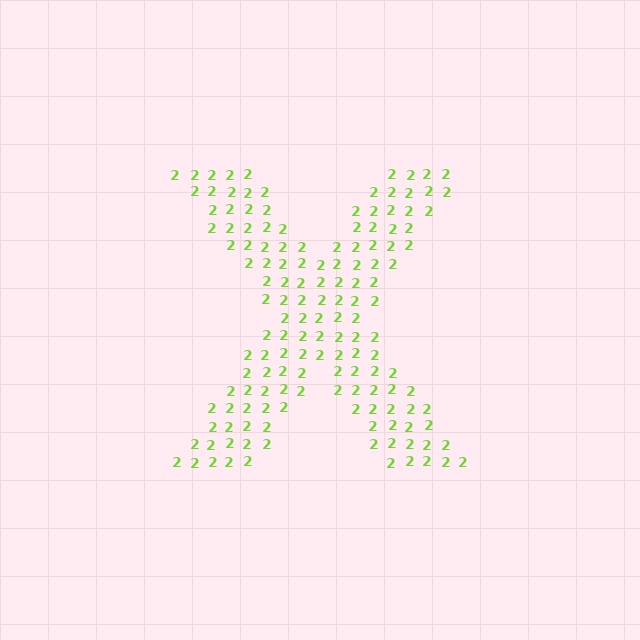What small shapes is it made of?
It is made of small digit 2's.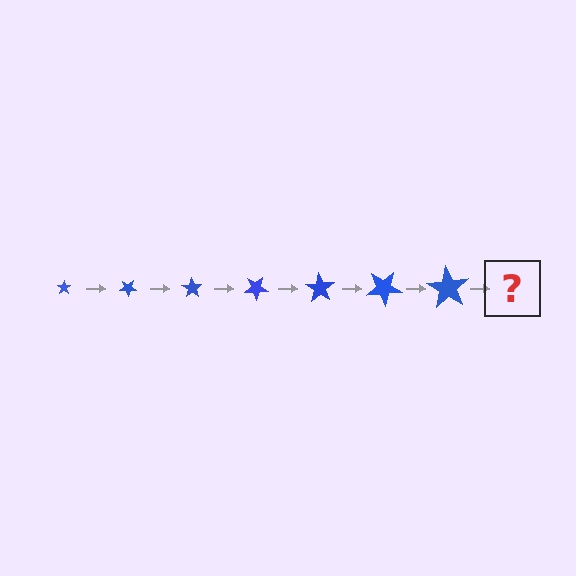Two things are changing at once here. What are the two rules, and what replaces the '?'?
The two rules are that the star grows larger each step and it rotates 35 degrees each step. The '?' should be a star, larger than the previous one and rotated 245 degrees from the start.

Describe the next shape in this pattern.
It should be a star, larger than the previous one and rotated 245 degrees from the start.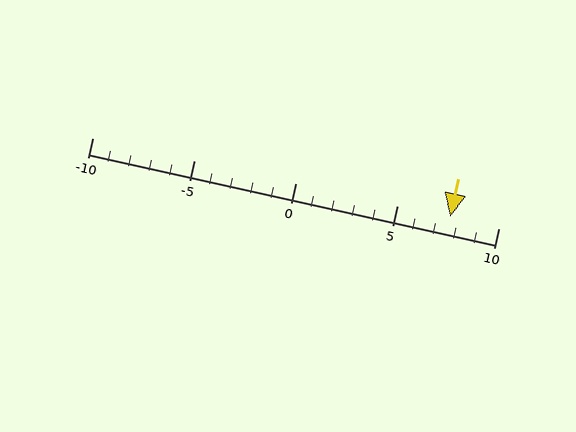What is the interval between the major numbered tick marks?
The major tick marks are spaced 5 units apart.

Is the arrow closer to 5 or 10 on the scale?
The arrow is closer to 10.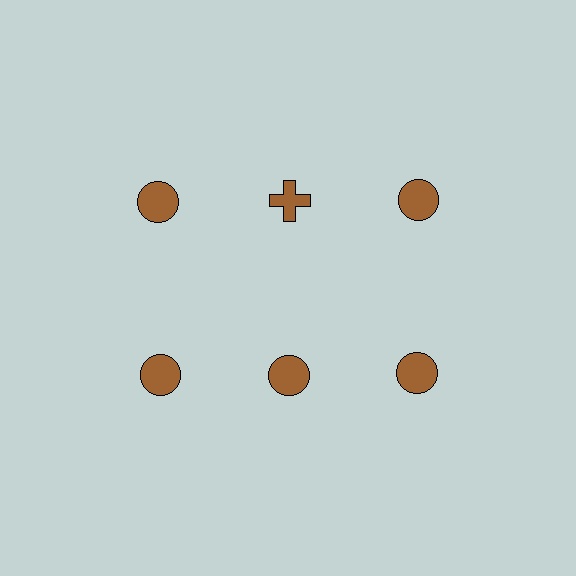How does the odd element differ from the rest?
It has a different shape: cross instead of circle.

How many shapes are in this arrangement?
There are 6 shapes arranged in a grid pattern.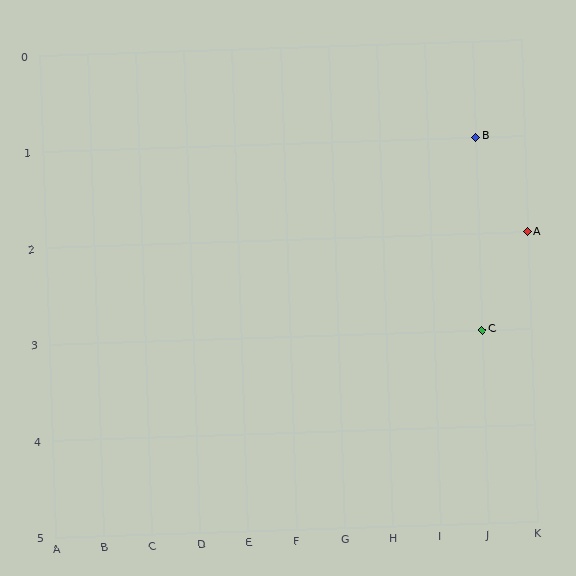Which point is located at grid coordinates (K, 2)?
Point A is at (K, 2).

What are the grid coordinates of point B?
Point B is at grid coordinates (J, 1).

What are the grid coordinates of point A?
Point A is at grid coordinates (K, 2).